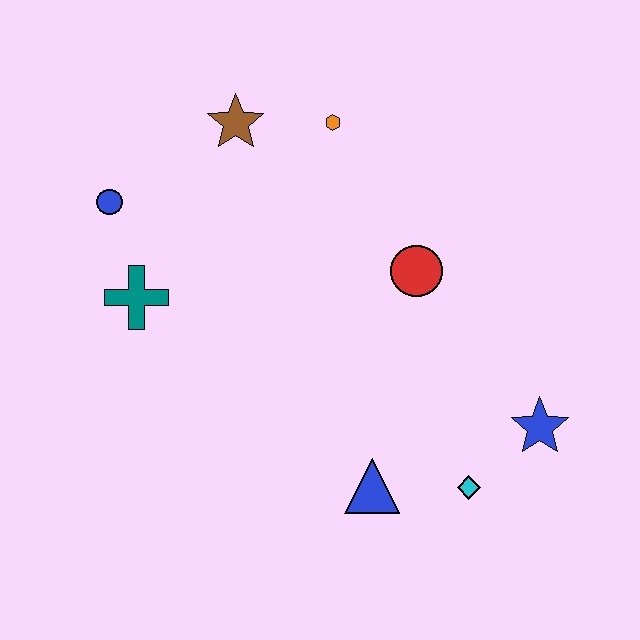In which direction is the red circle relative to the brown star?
The red circle is to the right of the brown star.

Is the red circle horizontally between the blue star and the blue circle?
Yes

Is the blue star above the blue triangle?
Yes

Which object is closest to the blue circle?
The teal cross is closest to the blue circle.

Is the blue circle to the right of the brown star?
No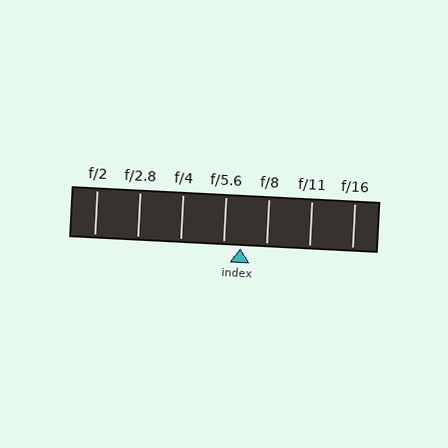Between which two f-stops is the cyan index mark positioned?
The index mark is between f/5.6 and f/8.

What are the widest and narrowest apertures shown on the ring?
The widest aperture shown is f/2 and the narrowest is f/16.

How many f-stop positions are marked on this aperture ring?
There are 7 f-stop positions marked.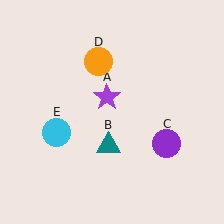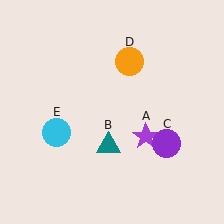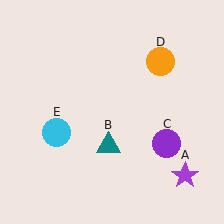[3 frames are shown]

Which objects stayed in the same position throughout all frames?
Teal triangle (object B) and purple circle (object C) and cyan circle (object E) remained stationary.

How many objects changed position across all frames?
2 objects changed position: purple star (object A), orange circle (object D).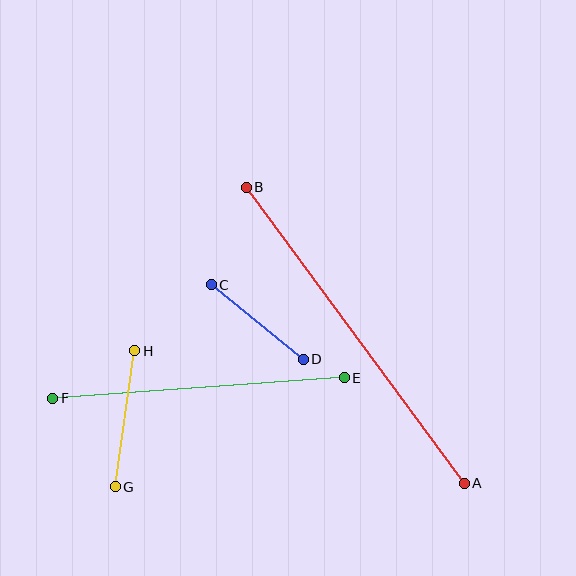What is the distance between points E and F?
The distance is approximately 292 pixels.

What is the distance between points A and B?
The distance is approximately 368 pixels.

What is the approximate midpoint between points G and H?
The midpoint is at approximately (125, 419) pixels.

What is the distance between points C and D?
The distance is approximately 118 pixels.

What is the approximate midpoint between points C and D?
The midpoint is at approximately (257, 322) pixels.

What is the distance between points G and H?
The distance is approximately 137 pixels.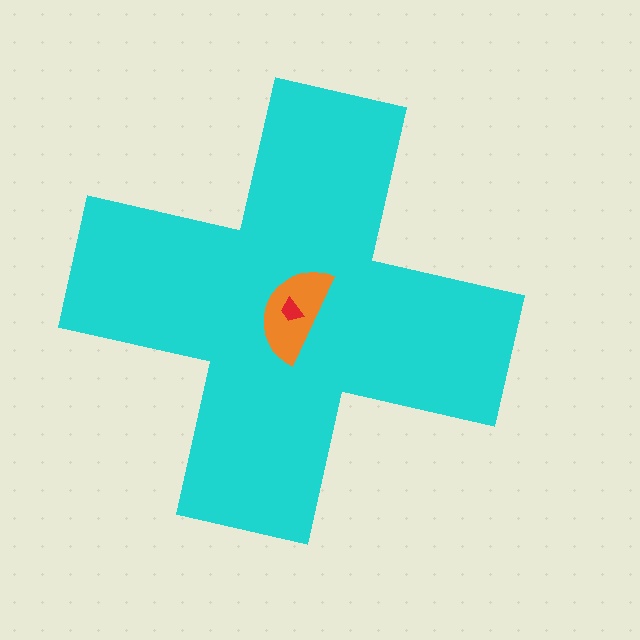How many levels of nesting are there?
3.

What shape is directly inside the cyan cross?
The orange semicircle.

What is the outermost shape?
The cyan cross.